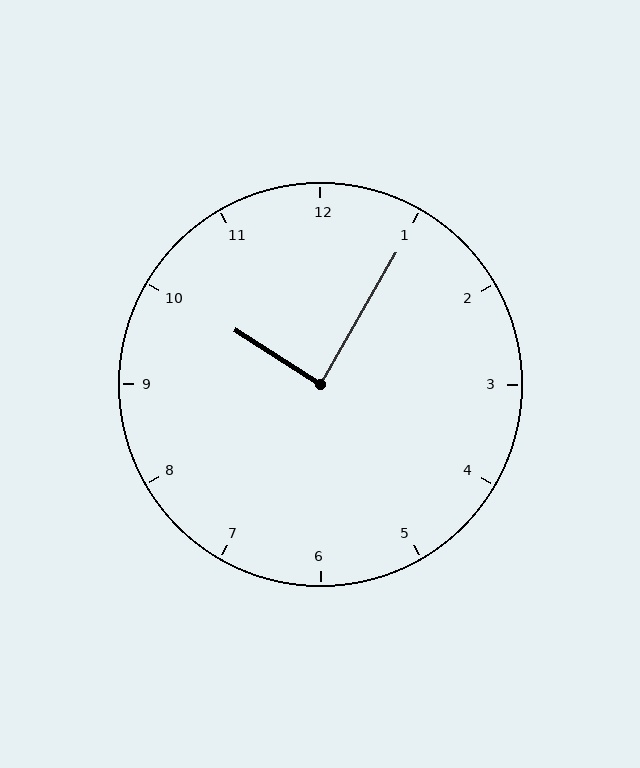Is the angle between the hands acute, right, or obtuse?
It is right.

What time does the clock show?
10:05.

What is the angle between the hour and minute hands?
Approximately 88 degrees.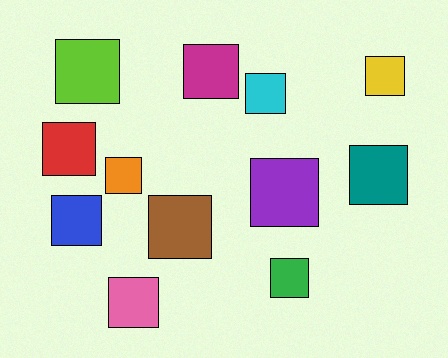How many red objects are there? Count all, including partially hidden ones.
There is 1 red object.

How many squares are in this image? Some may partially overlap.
There are 12 squares.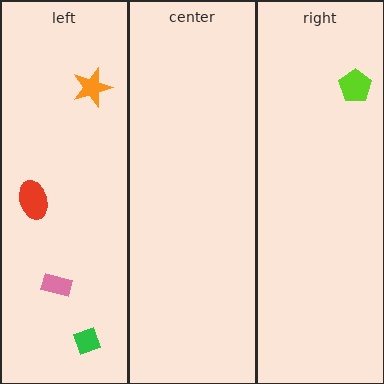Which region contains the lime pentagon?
The right region.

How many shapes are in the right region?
1.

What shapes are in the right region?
The lime pentagon.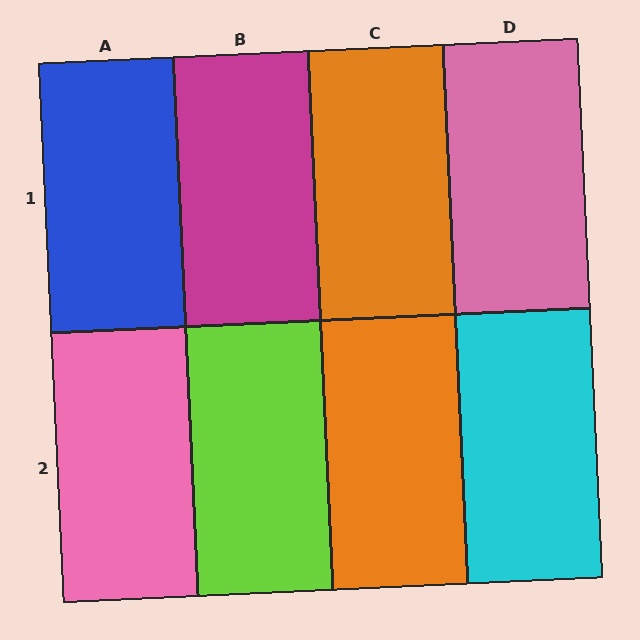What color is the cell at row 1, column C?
Orange.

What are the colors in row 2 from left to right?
Pink, lime, orange, cyan.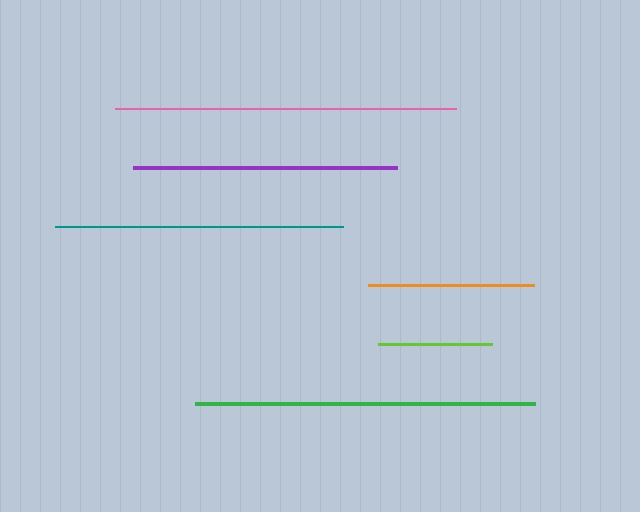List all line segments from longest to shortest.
From longest to shortest: pink, green, teal, purple, orange, lime.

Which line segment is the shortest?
The lime line is the shortest at approximately 115 pixels.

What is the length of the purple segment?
The purple segment is approximately 263 pixels long.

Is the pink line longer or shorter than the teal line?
The pink line is longer than the teal line.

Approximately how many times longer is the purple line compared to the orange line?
The purple line is approximately 1.6 times the length of the orange line.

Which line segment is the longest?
The pink line is the longest at approximately 341 pixels.